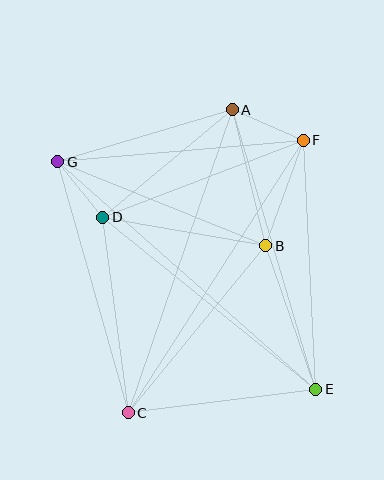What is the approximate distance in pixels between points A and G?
The distance between A and G is approximately 182 pixels.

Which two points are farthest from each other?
Points E and G are farthest from each other.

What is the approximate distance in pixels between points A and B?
The distance between A and B is approximately 140 pixels.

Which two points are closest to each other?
Points D and G are closest to each other.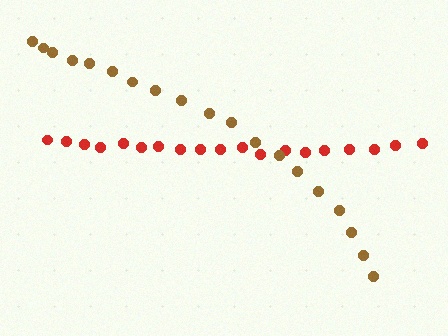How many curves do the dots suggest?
There are 2 distinct paths.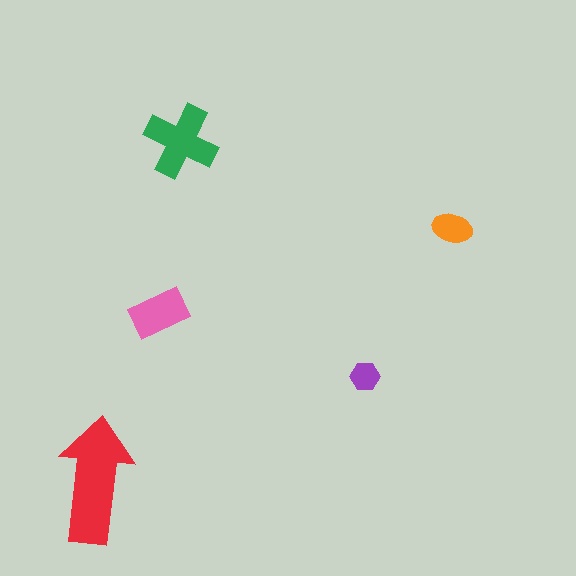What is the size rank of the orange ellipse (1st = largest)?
4th.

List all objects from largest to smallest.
The red arrow, the green cross, the pink rectangle, the orange ellipse, the purple hexagon.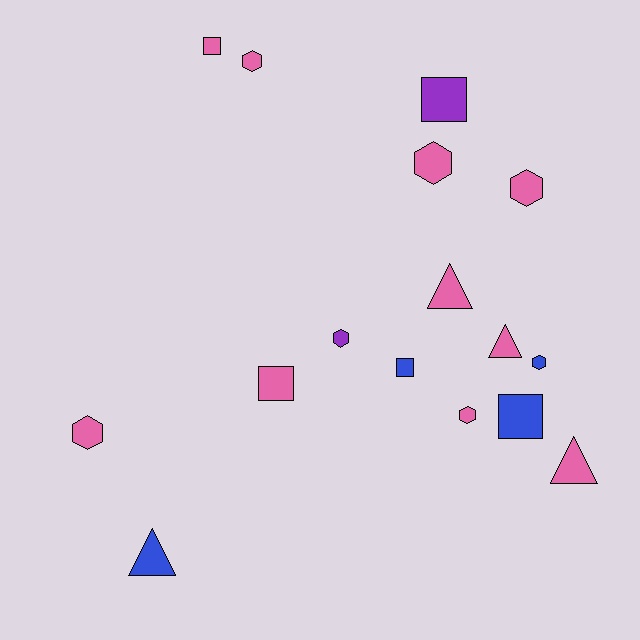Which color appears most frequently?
Pink, with 10 objects.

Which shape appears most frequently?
Hexagon, with 7 objects.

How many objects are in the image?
There are 16 objects.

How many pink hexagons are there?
There are 5 pink hexagons.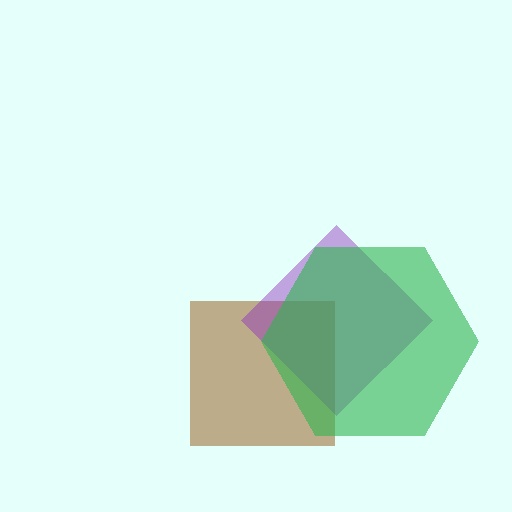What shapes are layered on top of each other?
The layered shapes are: a brown square, a purple diamond, a green hexagon.